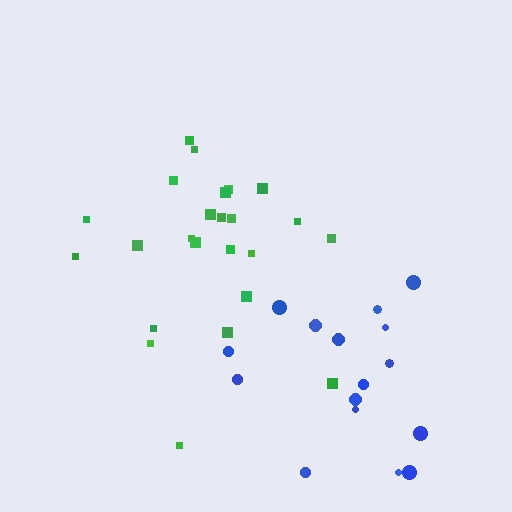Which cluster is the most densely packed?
Green.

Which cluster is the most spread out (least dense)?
Blue.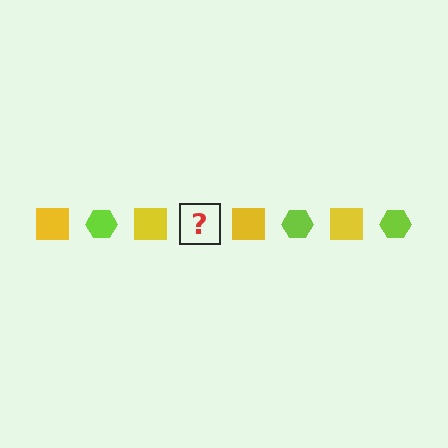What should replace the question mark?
The question mark should be replaced with a lime hexagon.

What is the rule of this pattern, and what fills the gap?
The rule is that the pattern alternates between yellow square and lime hexagon. The gap should be filled with a lime hexagon.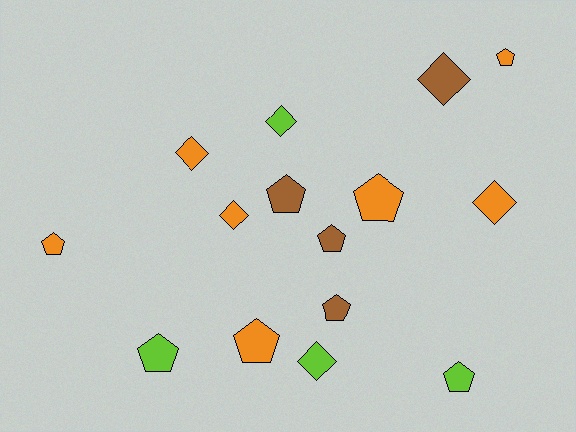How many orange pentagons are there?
There are 4 orange pentagons.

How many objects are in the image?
There are 15 objects.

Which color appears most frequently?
Orange, with 7 objects.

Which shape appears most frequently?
Pentagon, with 9 objects.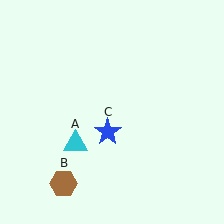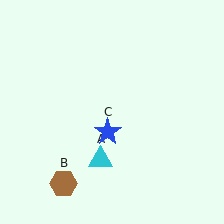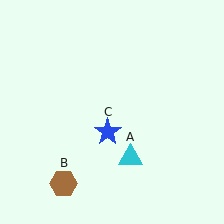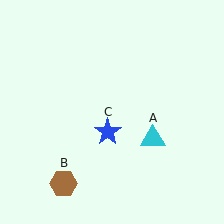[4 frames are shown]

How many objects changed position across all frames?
1 object changed position: cyan triangle (object A).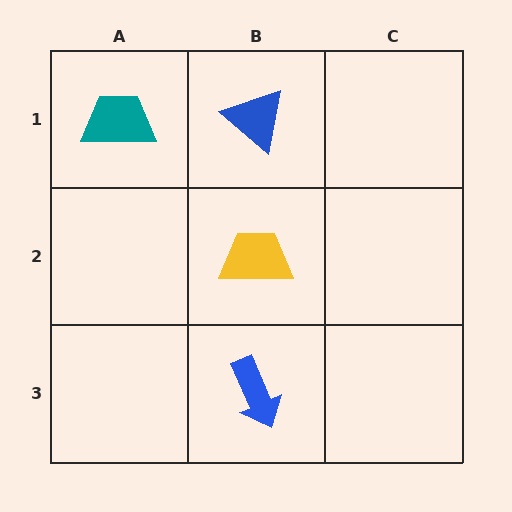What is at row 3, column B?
A blue arrow.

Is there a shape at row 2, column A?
No, that cell is empty.